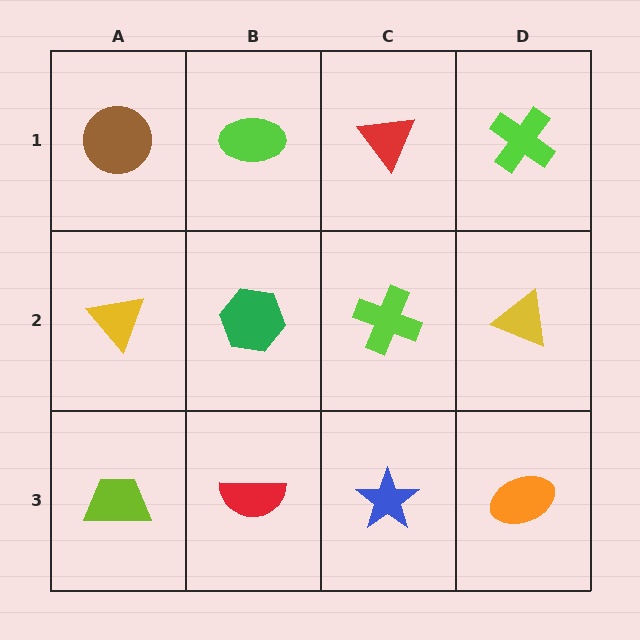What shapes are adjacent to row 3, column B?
A green hexagon (row 2, column B), a lime trapezoid (row 3, column A), a blue star (row 3, column C).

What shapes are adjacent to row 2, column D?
A lime cross (row 1, column D), an orange ellipse (row 3, column D), a lime cross (row 2, column C).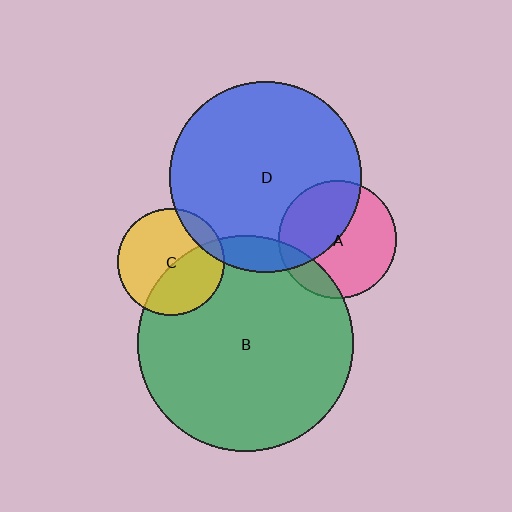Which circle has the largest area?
Circle B (green).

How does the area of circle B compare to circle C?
Approximately 4.0 times.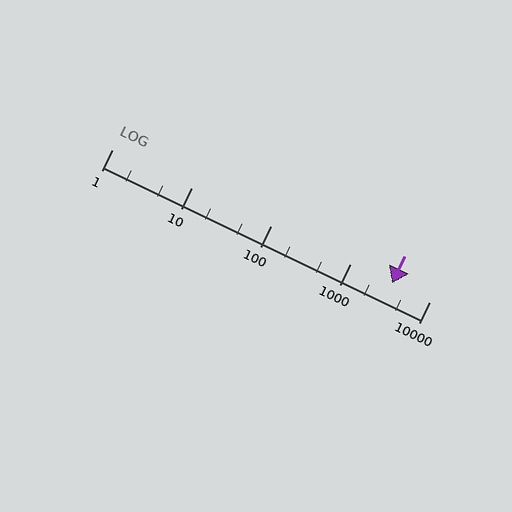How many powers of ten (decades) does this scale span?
The scale spans 4 decades, from 1 to 10000.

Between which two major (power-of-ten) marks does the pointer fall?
The pointer is between 1000 and 10000.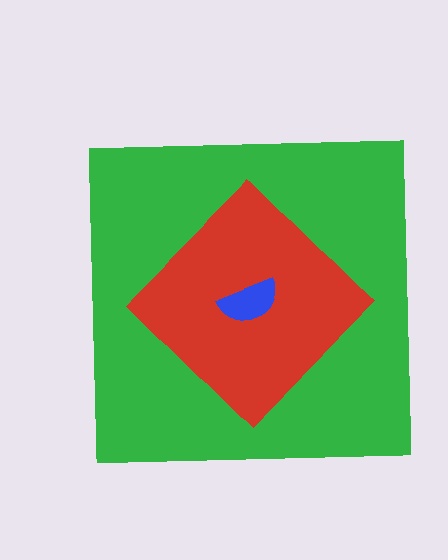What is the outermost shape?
The green square.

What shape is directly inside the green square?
The red diamond.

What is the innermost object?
The blue semicircle.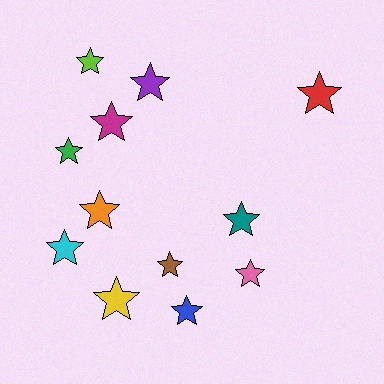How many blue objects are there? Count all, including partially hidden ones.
There is 1 blue object.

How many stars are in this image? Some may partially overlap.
There are 12 stars.